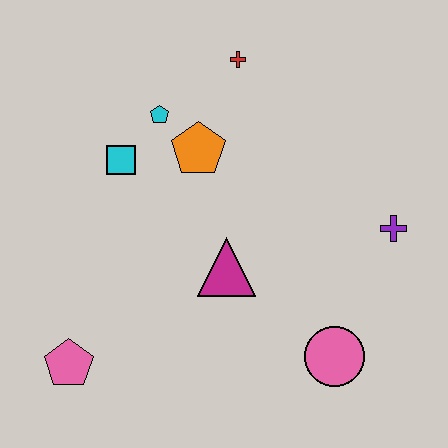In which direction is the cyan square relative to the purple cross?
The cyan square is to the left of the purple cross.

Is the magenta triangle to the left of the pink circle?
Yes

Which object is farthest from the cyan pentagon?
The pink circle is farthest from the cyan pentagon.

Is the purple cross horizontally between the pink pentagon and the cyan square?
No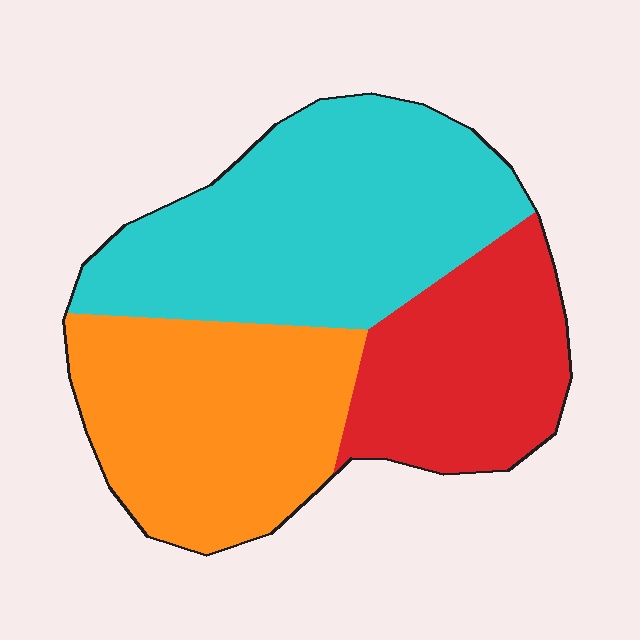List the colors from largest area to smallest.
From largest to smallest: cyan, orange, red.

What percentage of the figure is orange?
Orange takes up about one third (1/3) of the figure.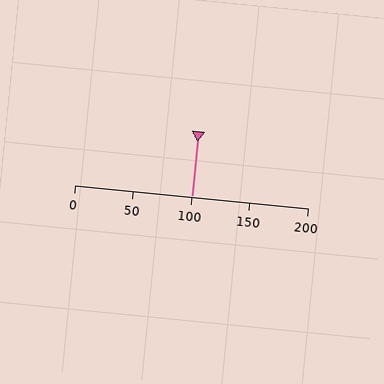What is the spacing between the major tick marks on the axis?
The major ticks are spaced 50 apart.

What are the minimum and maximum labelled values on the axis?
The axis runs from 0 to 200.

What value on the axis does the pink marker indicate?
The marker indicates approximately 100.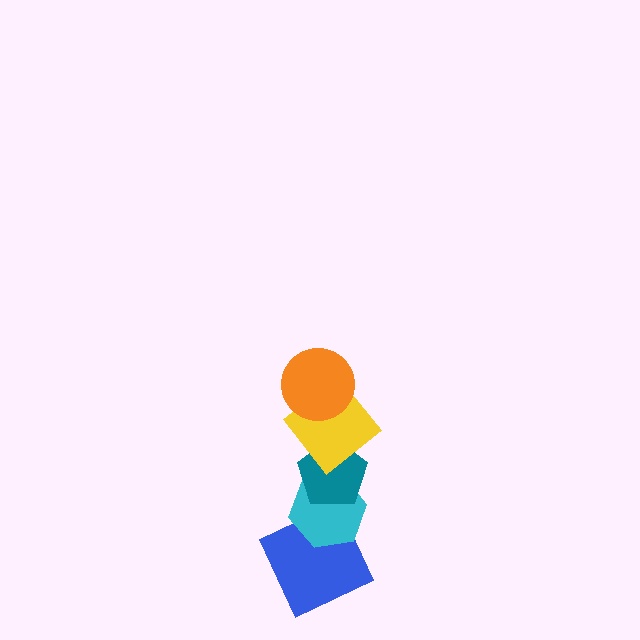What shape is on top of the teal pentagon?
The yellow diamond is on top of the teal pentagon.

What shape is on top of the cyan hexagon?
The teal pentagon is on top of the cyan hexagon.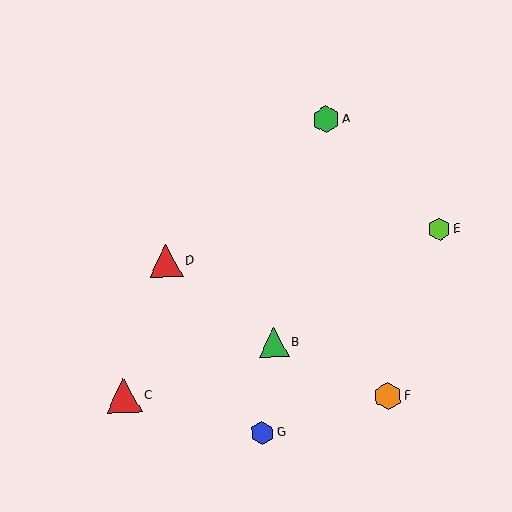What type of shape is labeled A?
Shape A is a green hexagon.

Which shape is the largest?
The red triangle (labeled C) is the largest.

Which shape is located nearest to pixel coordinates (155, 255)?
The red triangle (labeled D) at (166, 261) is nearest to that location.